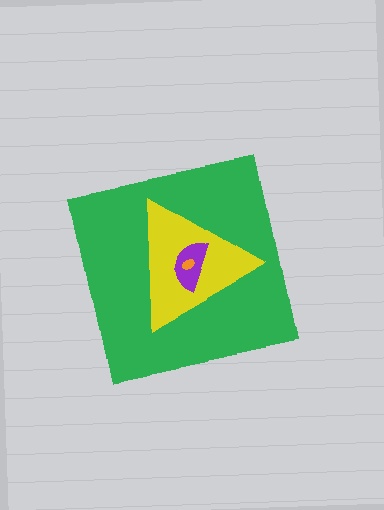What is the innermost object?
The orange ellipse.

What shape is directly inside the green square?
The yellow triangle.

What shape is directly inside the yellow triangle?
The purple semicircle.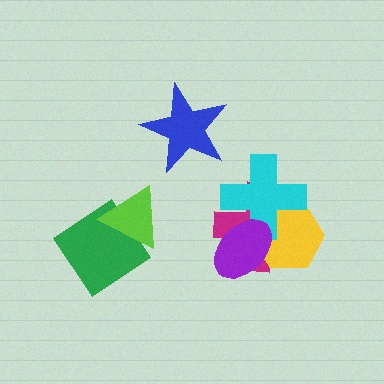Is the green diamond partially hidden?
Yes, it is partially covered by another shape.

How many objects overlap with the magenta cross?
3 objects overlap with the magenta cross.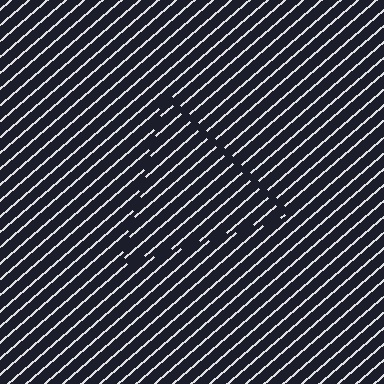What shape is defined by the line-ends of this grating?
An illusory triangle. The interior of the shape contains the same grating, shifted by half a period — the contour is defined by the phase discontinuity where line-ends from the inner and outer gratings abut.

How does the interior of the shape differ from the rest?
The interior of the shape contains the same grating, shifted by half a period — the contour is defined by the phase discontinuity where line-ends from the inner and outer gratings abut.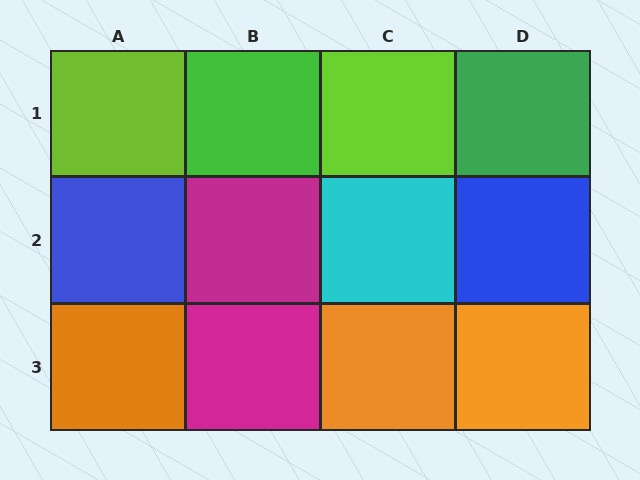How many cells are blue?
2 cells are blue.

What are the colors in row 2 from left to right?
Blue, magenta, cyan, blue.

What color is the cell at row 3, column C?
Orange.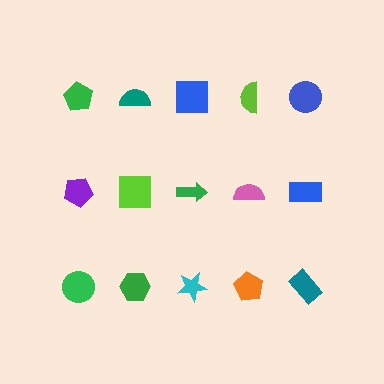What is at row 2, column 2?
A lime square.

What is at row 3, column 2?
A green hexagon.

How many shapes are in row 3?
5 shapes.